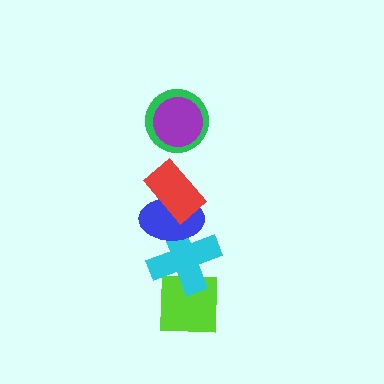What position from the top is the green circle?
The green circle is 2nd from the top.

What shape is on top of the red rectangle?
The green circle is on top of the red rectangle.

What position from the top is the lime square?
The lime square is 6th from the top.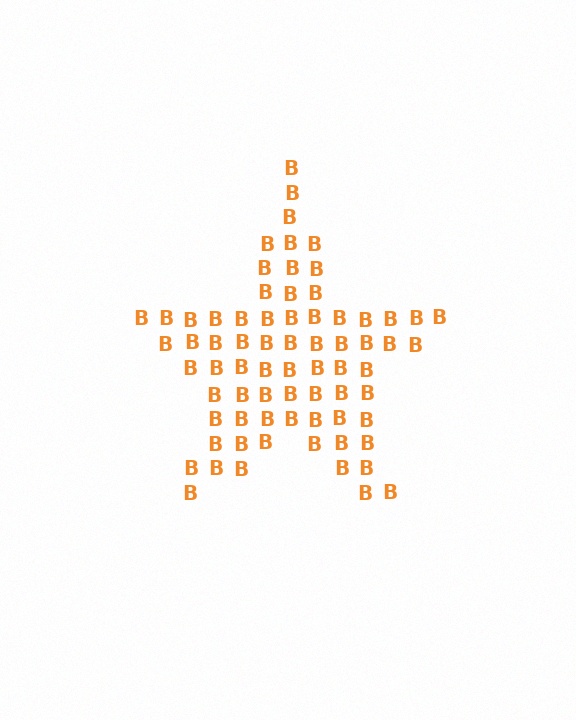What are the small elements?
The small elements are letter B's.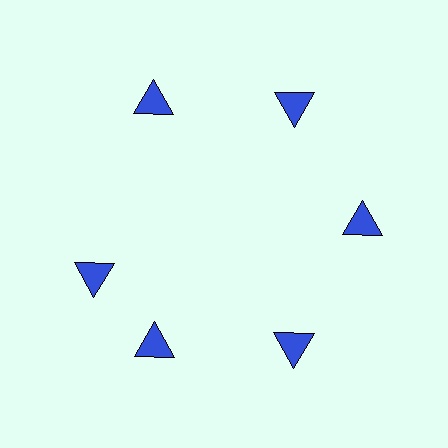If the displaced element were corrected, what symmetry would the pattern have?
It would have 6-fold rotational symmetry — the pattern would map onto itself every 60 degrees.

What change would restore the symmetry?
The symmetry would be restored by rotating it back into even spacing with its neighbors so that all 6 triangles sit at equal angles and equal distance from the center.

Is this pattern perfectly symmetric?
No. The 6 blue triangles are arranged in a ring, but one element near the 9 o'clock position is rotated out of alignment along the ring, breaking the 6-fold rotational symmetry.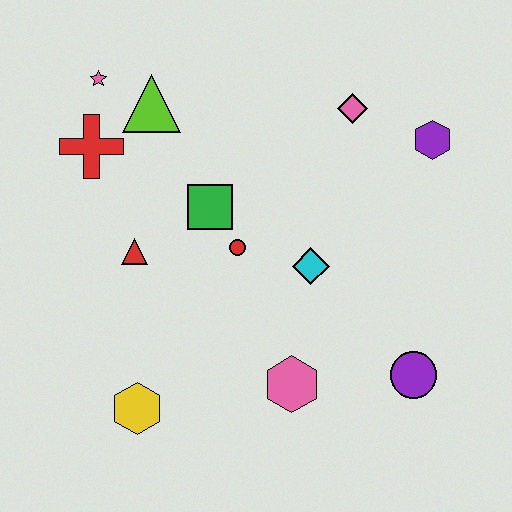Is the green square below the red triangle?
No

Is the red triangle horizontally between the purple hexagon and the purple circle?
No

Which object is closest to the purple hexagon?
The pink diamond is closest to the purple hexagon.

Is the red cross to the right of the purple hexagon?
No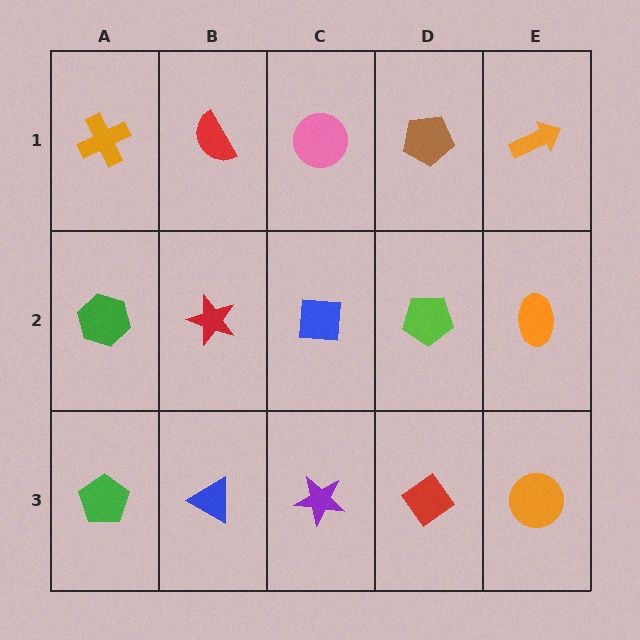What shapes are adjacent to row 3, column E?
An orange ellipse (row 2, column E), a red diamond (row 3, column D).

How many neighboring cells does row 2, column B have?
4.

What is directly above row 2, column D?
A brown pentagon.